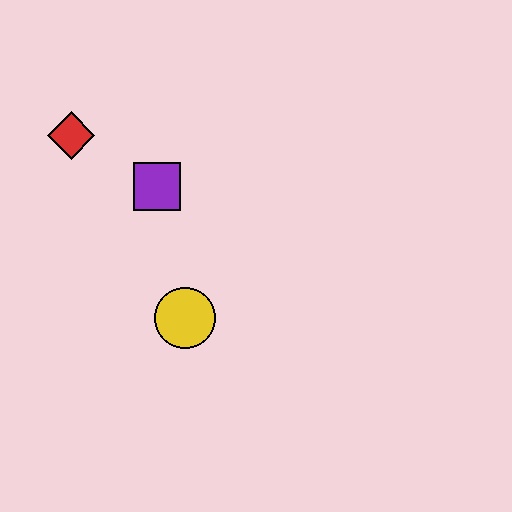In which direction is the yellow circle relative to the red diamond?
The yellow circle is below the red diamond.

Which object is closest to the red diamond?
The purple square is closest to the red diamond.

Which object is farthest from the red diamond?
The yellow circle is farthest from the red diamond.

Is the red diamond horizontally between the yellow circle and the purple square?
No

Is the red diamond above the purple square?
Yes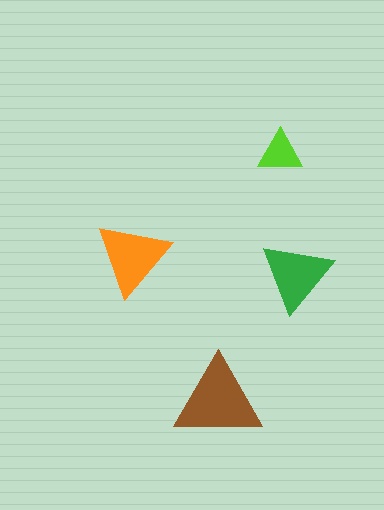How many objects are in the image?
There are 4 objects in the image.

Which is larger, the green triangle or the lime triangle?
The green one.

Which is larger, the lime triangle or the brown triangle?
The brown one.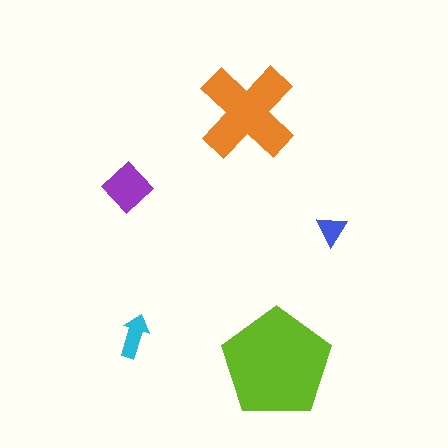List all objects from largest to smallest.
The lime pentagon, the orange cross, the purple diamond, the cyan arrow, the blue triangle.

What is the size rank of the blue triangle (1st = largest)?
5th.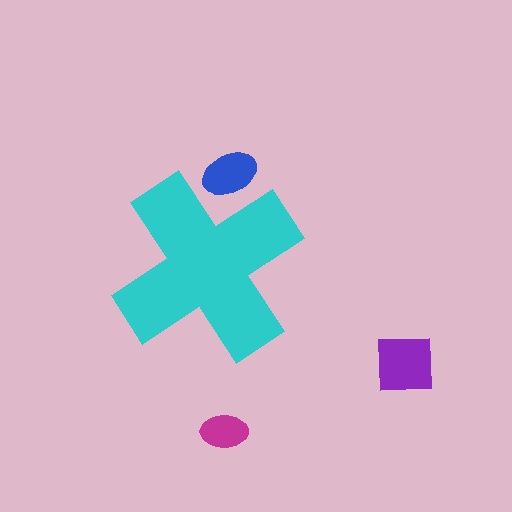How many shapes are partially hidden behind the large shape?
1 shape is partially hidden.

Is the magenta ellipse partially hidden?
No, the magenta ellipse is fully visible.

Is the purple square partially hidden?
No, the purple square is fully visible.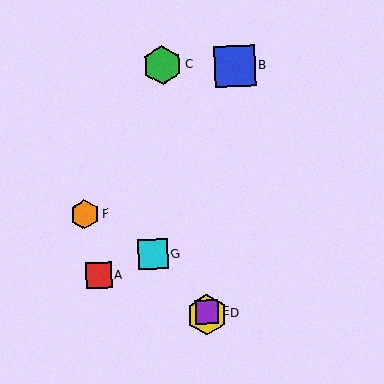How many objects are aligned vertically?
2 objects (D, E) are aligned vertically.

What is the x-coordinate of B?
Object B is at x≈235.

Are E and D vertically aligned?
Yes, both are at x≈207.